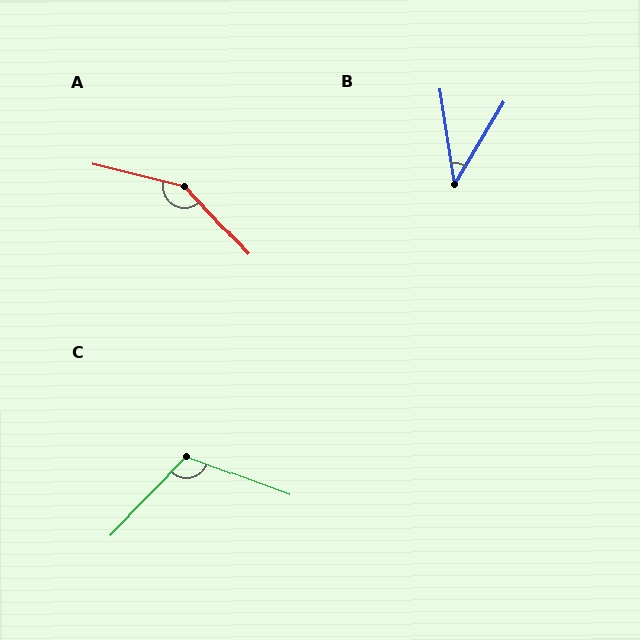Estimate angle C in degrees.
Approximately 114 degrees.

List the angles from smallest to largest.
B (40°), C (114°), A (147°).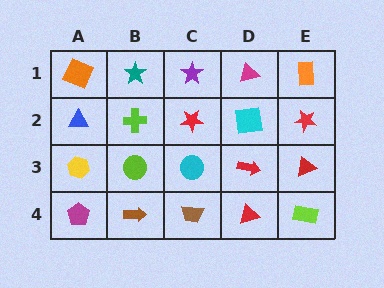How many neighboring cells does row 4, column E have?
2.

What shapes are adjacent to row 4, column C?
A cyan circle (row 3, column C), a brown arrow (row 4, column B), a red triangle (row 4, column D).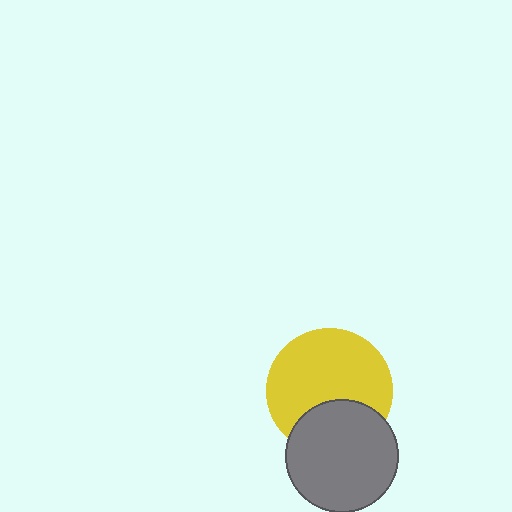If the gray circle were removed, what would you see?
You would see the complete yellow circle.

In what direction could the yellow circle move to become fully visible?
The yellow circle could move up. That would shift it out from behind the gray circle entirely.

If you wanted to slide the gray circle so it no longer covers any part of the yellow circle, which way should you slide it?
Slide it down — that is the most direct way to separate the two shapes.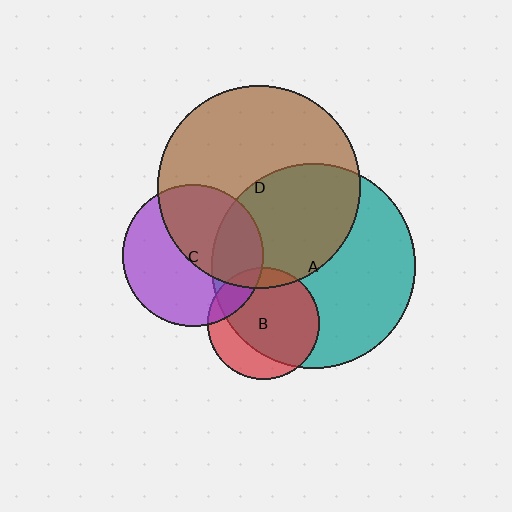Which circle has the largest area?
Circle A (teal).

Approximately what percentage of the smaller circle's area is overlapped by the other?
Approximately 50%.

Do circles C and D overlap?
Yes.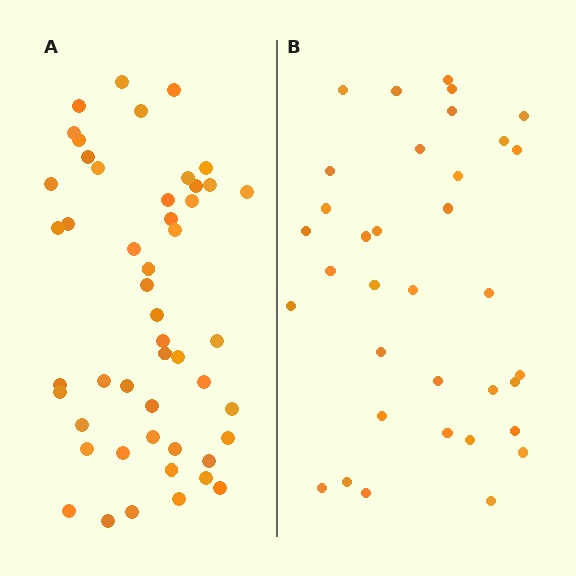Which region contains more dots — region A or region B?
Region A (the left region) has more dots.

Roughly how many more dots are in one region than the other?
Region A has approximately 15 more dots than region B.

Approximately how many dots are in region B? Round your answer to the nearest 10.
About 40 dots. (The exact count is 35, which rounds to 40.)